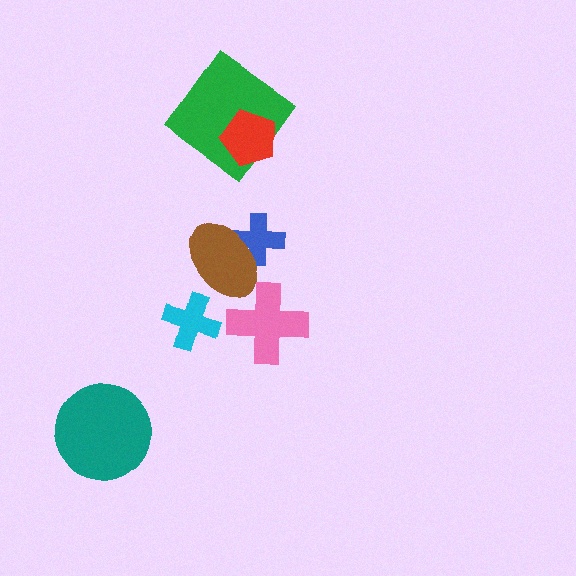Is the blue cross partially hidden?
Yes, it is partially covered by another shape.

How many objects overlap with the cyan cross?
0 objects overlap with the cyan cross.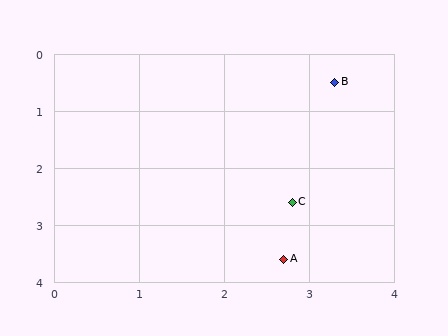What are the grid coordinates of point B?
Point B is at approximately (3.3, 0.5).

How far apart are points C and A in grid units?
Points C and A are about 1.0 grid units apart.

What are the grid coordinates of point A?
Point A is at approximately (2.7, 3.6).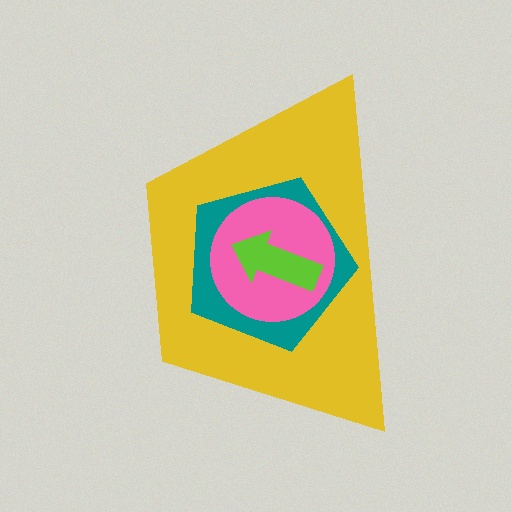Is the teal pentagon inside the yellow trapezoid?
Yes.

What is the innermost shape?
The lime arrow.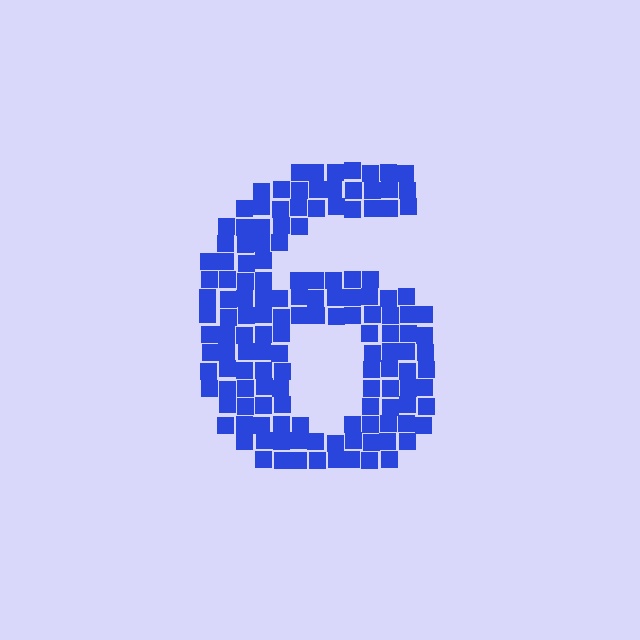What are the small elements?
The small elements are squares.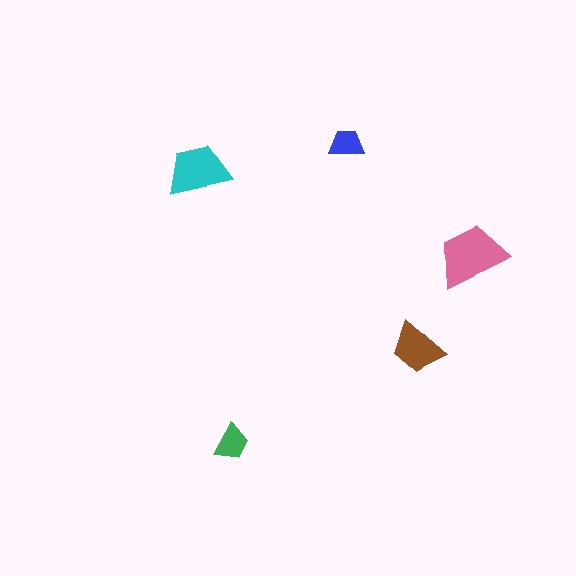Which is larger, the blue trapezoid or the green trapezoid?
The green one.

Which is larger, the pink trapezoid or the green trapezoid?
The pink one.